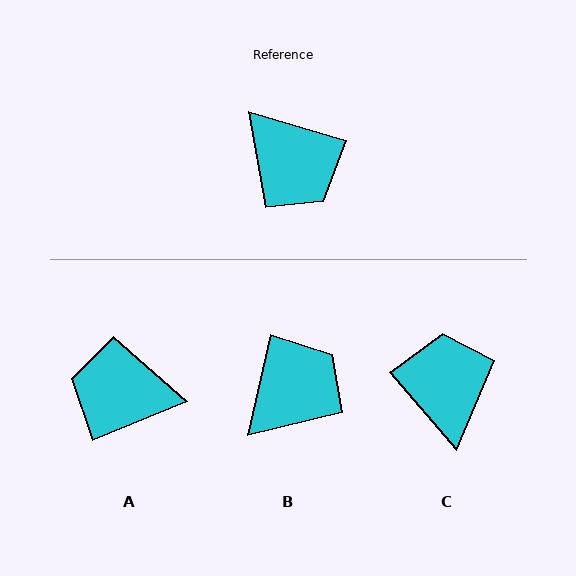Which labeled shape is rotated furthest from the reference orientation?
C, about 147 degrees away.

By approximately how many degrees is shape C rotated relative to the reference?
Approximately 147 degrees counter-clockwise.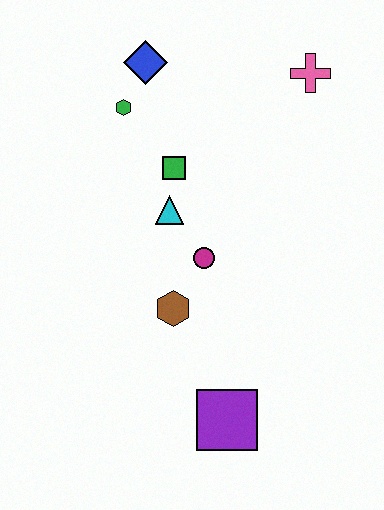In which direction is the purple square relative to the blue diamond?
The purple square is below the blue diamond.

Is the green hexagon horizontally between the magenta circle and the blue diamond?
No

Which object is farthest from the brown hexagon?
The pink cross is farthest from the brown hexagon.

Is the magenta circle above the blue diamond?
No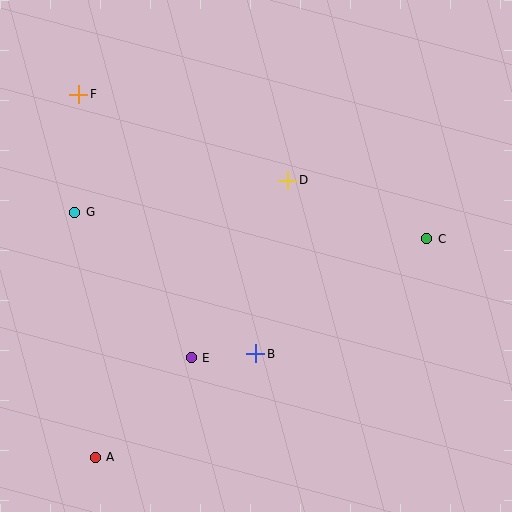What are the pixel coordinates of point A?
Point A is at (95, 457).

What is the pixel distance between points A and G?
The distance between A and G is 246 pixels.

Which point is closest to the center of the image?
Point D at (288, 180) is closest to the center.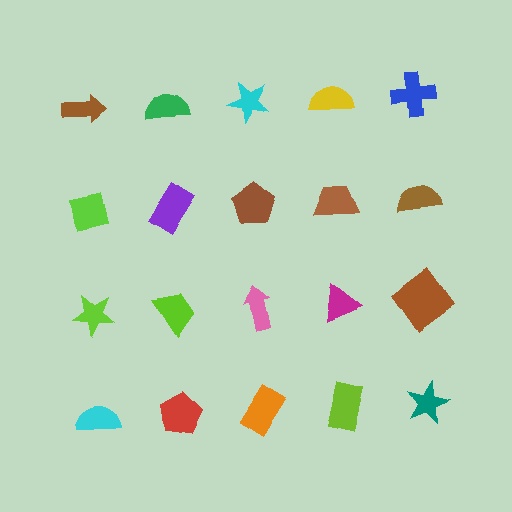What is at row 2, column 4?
A brown trapezoid.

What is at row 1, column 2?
A green semicircle.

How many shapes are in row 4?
5 shapes.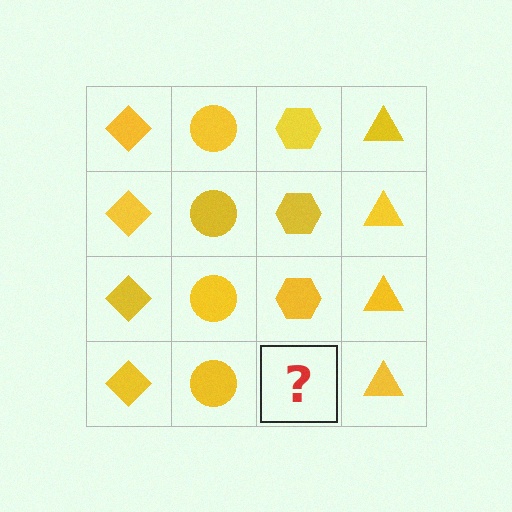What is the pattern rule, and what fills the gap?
The rule is that each column has a consistent shape. The gap should be filled with a yellow hexagon.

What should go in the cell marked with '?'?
The missing cell should contain a yellow hexagon.